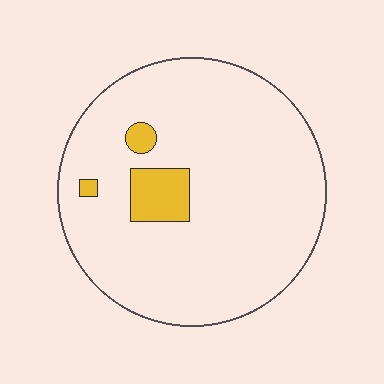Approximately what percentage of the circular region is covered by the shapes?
Approximately 10%.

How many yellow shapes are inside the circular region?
3.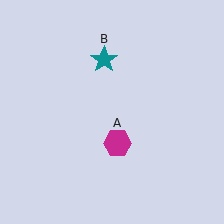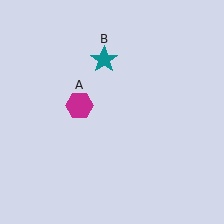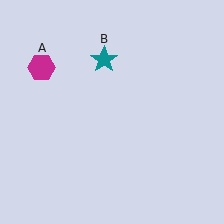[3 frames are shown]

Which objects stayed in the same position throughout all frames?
Teal star (object B) remained stationary.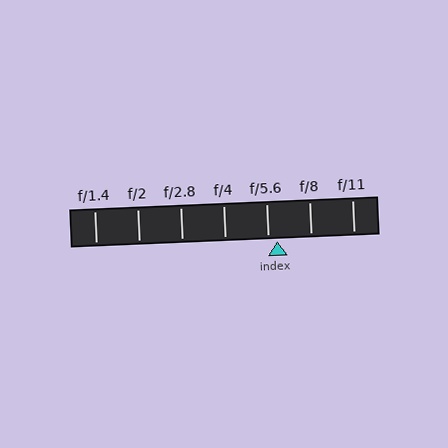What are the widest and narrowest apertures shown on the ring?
The widest aperture shown is f/1.4 and the narrowest is f/11.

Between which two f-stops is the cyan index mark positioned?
The index mark is between f/5.6 and f/8.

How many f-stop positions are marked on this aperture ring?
There are 7 f-stop positions marked.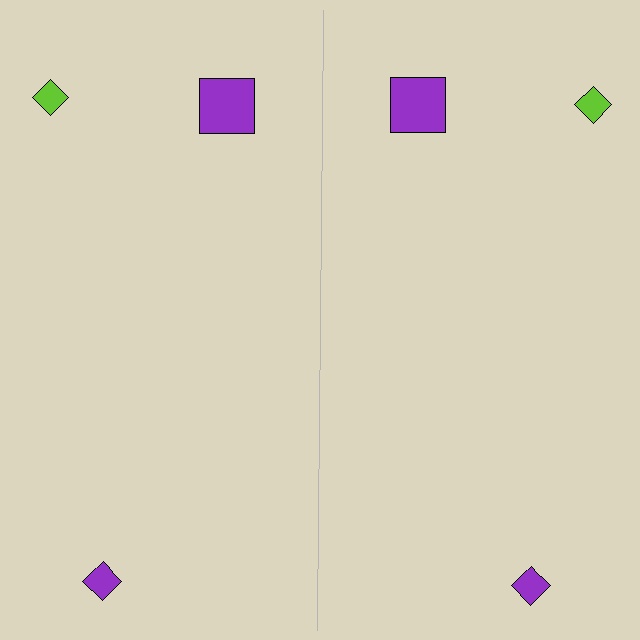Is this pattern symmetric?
Yes, this pattern has bilateral (reflection) symmetry.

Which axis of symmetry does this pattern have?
The pattern has a vertical axis of symmetry running through the center of the image.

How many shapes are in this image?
There are 6 shapes in this image.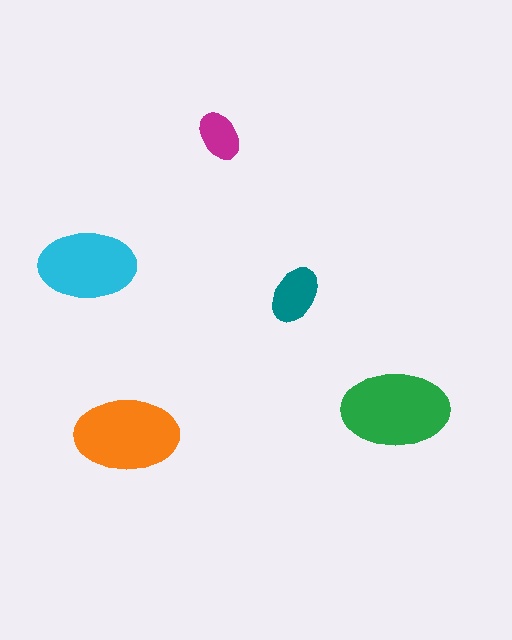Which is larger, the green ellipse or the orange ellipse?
The green one.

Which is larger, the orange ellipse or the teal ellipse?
The orange one.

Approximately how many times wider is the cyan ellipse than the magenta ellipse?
About 2 times wider.